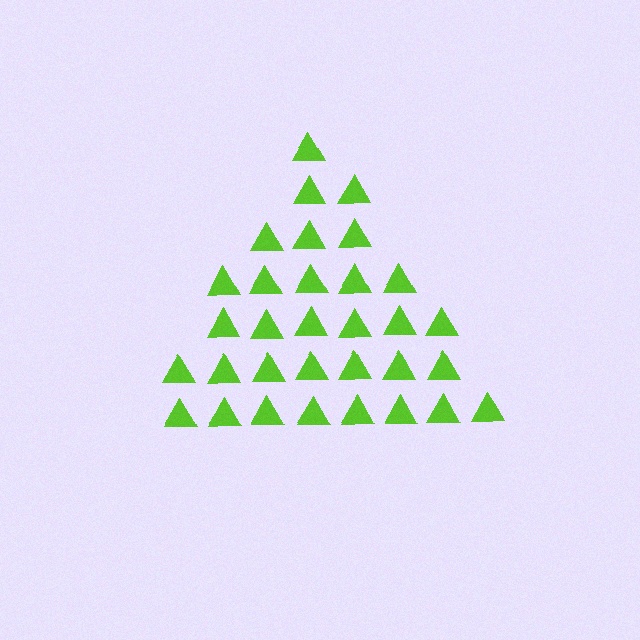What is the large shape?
The large shape is a triangle.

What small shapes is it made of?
It is made of small triangles.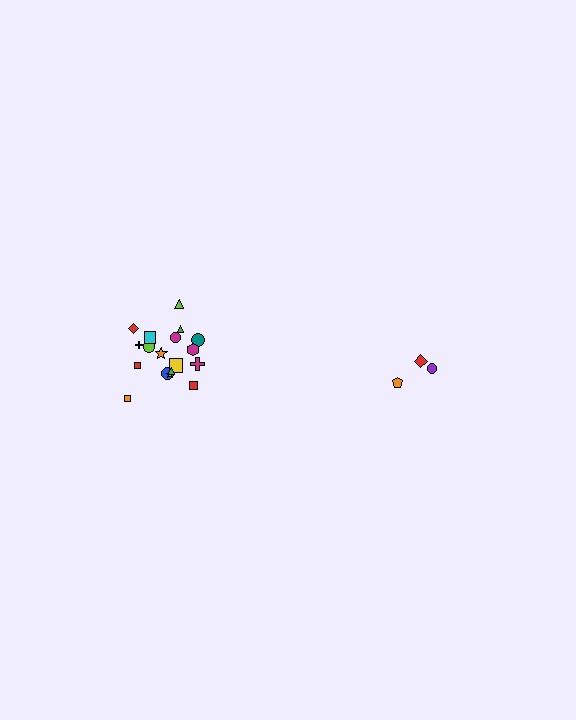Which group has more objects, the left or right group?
The left group.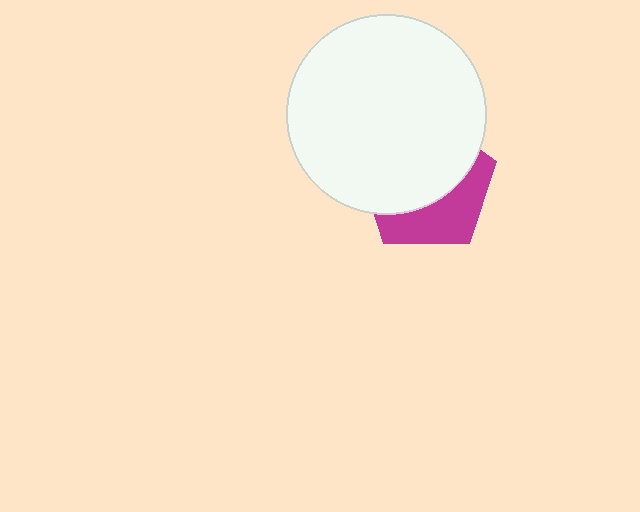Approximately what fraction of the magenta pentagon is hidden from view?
Roughly 62% of the magenta pentagon is hidden behind the white circle.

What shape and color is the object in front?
The object in front is a white circle.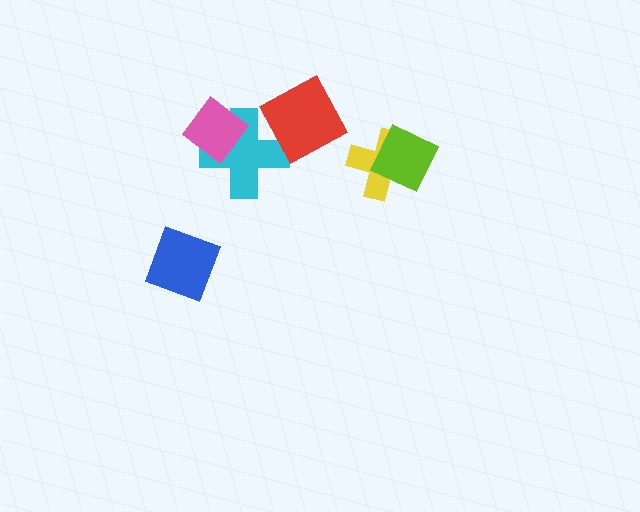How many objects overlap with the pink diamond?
1 object overlaps with the pink diamond.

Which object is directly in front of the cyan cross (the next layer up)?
The red diamond is directly in front of the cyan cross.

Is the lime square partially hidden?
No, no other shape covers it.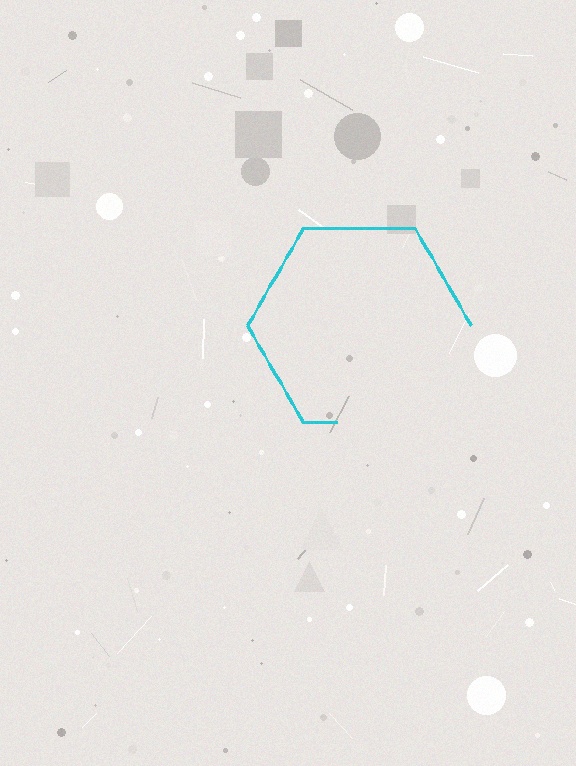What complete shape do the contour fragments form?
The contour fragments form a hexagon.